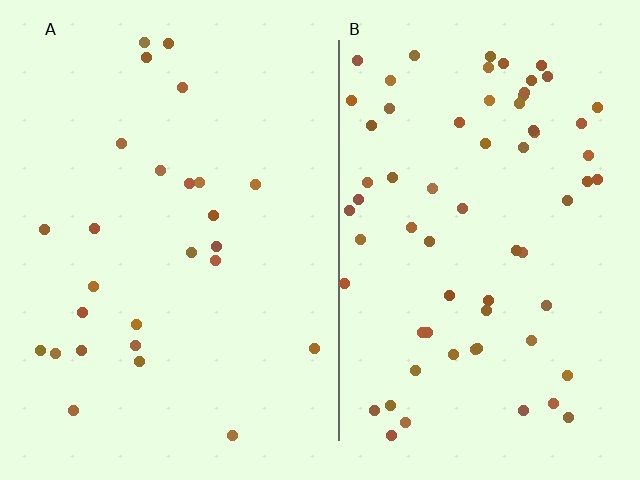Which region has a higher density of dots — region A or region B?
B (the right).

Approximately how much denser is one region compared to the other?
Approximately 2.6× — region B over region A.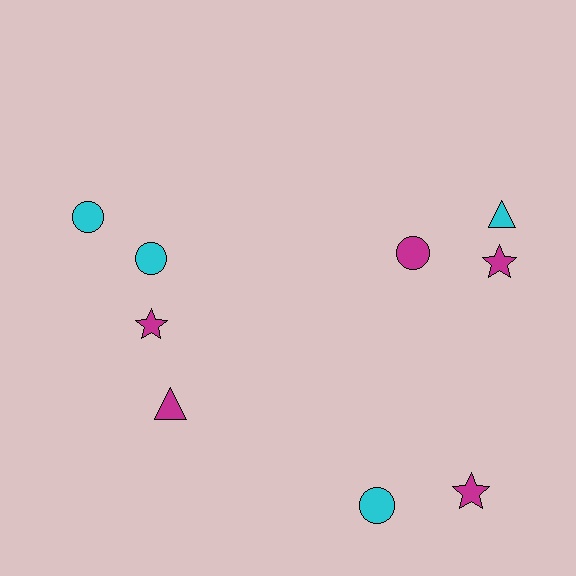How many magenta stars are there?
There are 3 magenta stars.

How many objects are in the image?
There are 9 objects.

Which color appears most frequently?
Magenta, with 5 objects.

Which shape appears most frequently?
Circle, with 4 objects.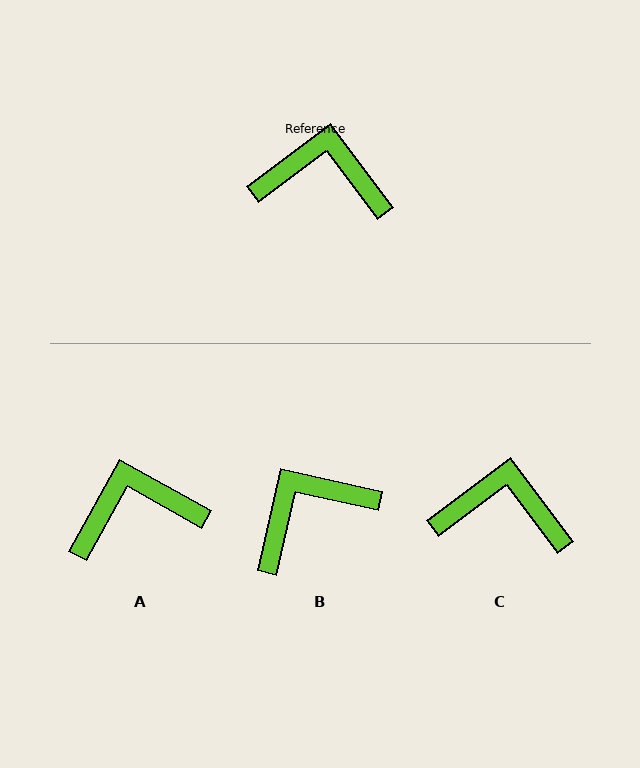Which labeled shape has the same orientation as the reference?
C.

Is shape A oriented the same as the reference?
No, it is off by about 24 degrees.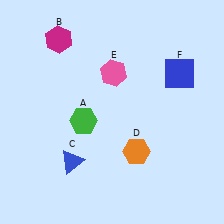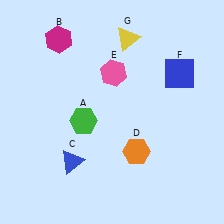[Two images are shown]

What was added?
A yellow triangle (G) was added in Image 2.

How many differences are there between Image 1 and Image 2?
There is 1 difference between the two images.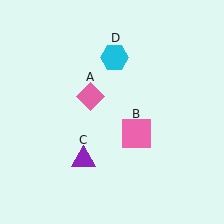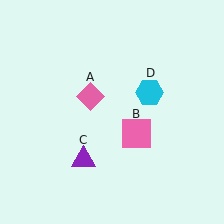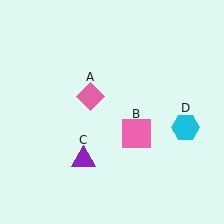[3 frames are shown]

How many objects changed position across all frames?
1 object changed position: cyan hexagon (object D).